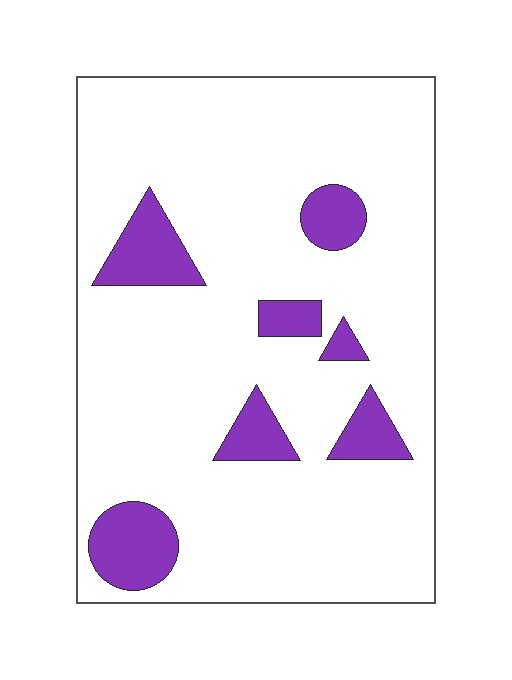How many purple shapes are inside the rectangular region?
7.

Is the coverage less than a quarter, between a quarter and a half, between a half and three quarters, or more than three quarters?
Less than a quarter.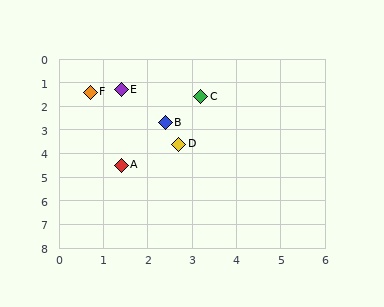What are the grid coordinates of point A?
Point A is at approximately (1.4, 4.5).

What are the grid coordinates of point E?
Point E is at approximately (1.4, 1.3).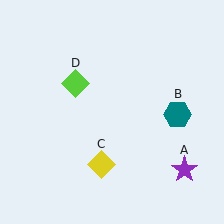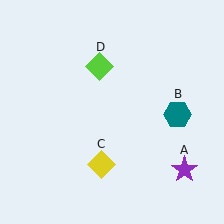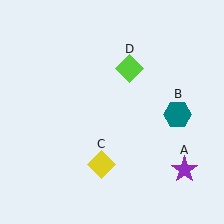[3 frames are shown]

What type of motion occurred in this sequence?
The lime diamond (object D) rotated clockwise around the center of the scene.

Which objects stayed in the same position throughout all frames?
Purple star (object A) and teal hexagon (object B) and yellow diamond (object C) remained stationary.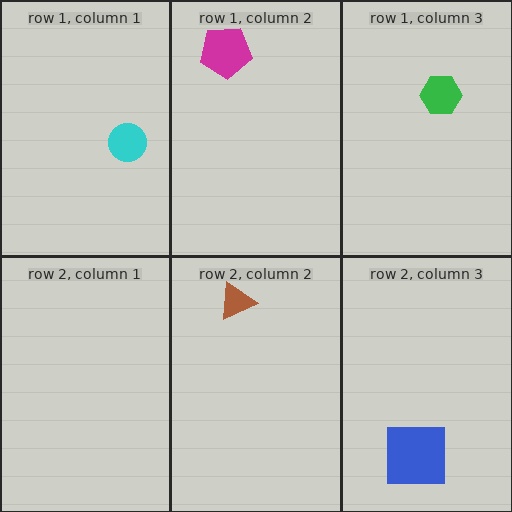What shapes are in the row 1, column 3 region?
The green hexagon.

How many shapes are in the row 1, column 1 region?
1.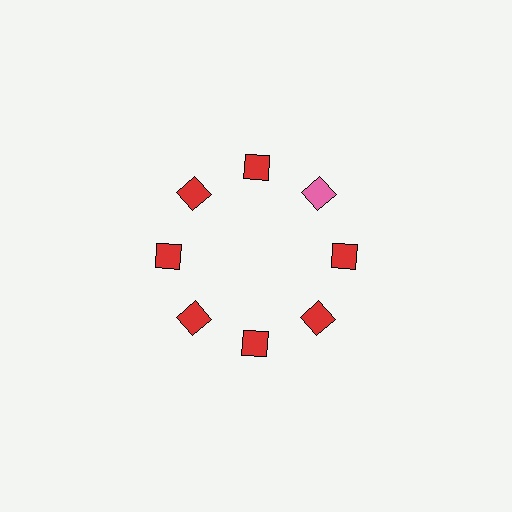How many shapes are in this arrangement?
There are 8 shapes arranged in a ring pattern.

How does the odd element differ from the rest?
It has a different color: pink instead of red.